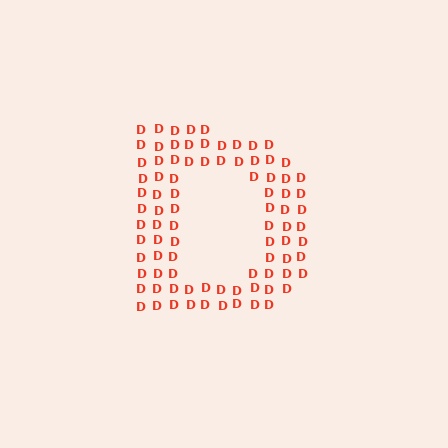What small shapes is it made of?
It is made of small letter D's.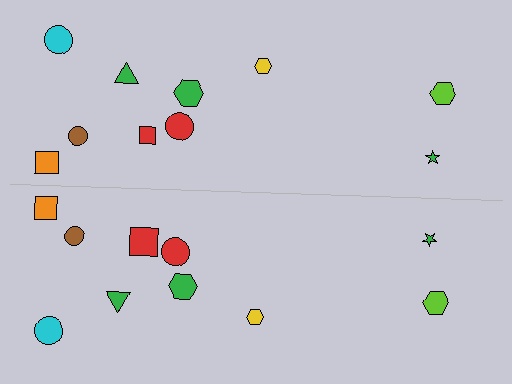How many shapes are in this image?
There are 20 shapes in this image.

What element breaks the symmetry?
The red square on the bottom side has a different size than its mirror counterpart.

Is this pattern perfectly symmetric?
No, the pattern is not perfectly symmetric. The red square on the bottom side has a different size than its mirror counterpart.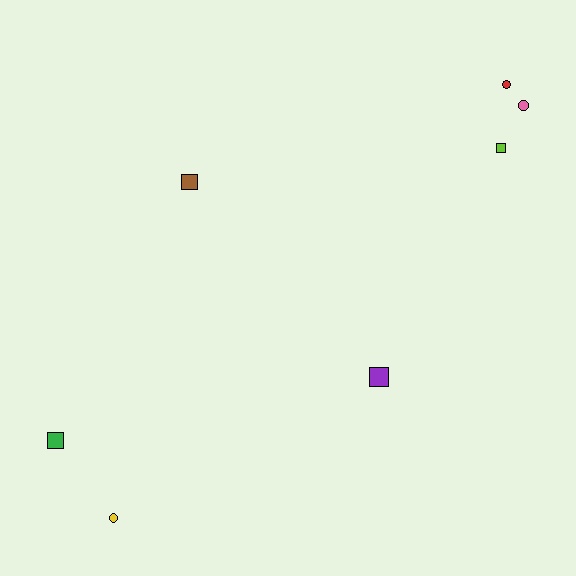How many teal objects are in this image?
There are no teal objects.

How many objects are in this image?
There are 7 objects.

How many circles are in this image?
There are 3 circles.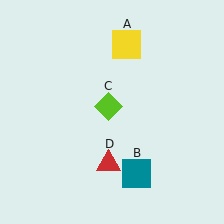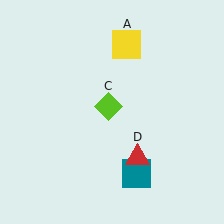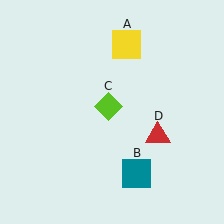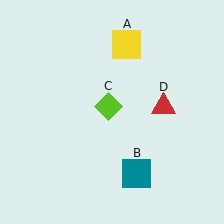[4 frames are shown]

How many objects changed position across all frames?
1 object changed position: red triangle (object D).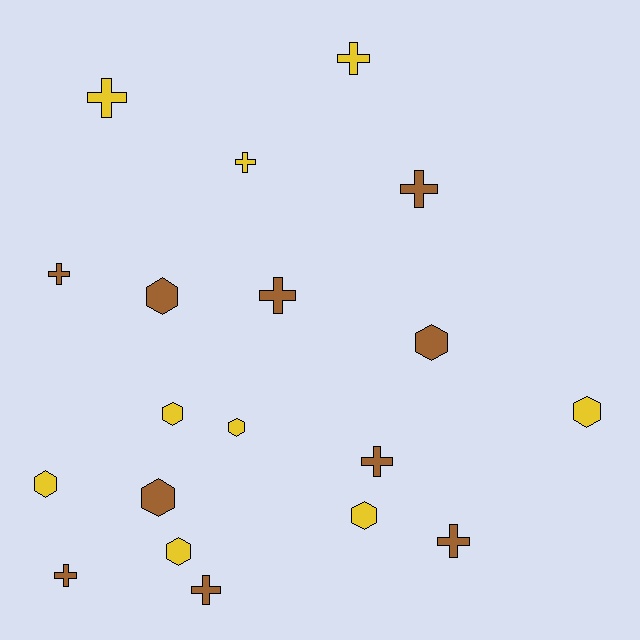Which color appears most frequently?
Brown, with 10 objects.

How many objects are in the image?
There are 19 objects.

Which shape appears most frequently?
Cross, with 10 objects.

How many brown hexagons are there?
There are 3 brown hexagons.